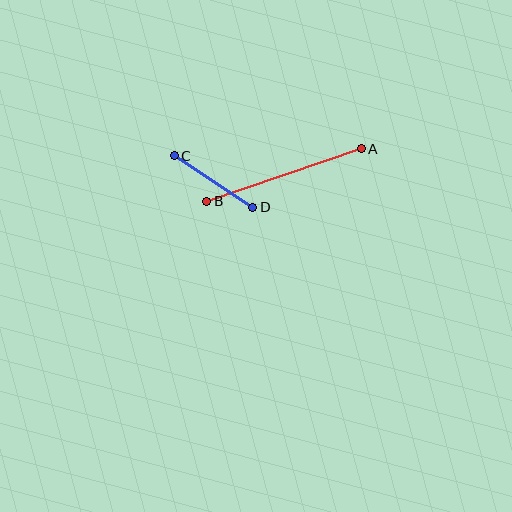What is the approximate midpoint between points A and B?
The midpoint is at approximately (284, 175) pixels.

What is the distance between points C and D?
The distance is approximately 94 pixels.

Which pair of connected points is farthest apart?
Points A and B are farthest apart.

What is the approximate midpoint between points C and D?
The midpoint is at approximately (213, 181) pixels.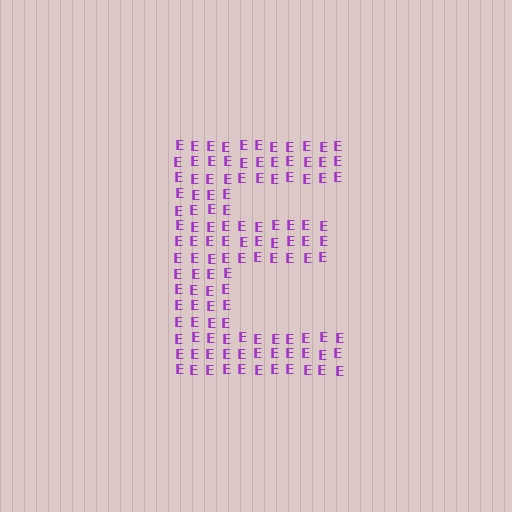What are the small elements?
The small elements are letter E's.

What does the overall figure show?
The overall figure shows the letter E.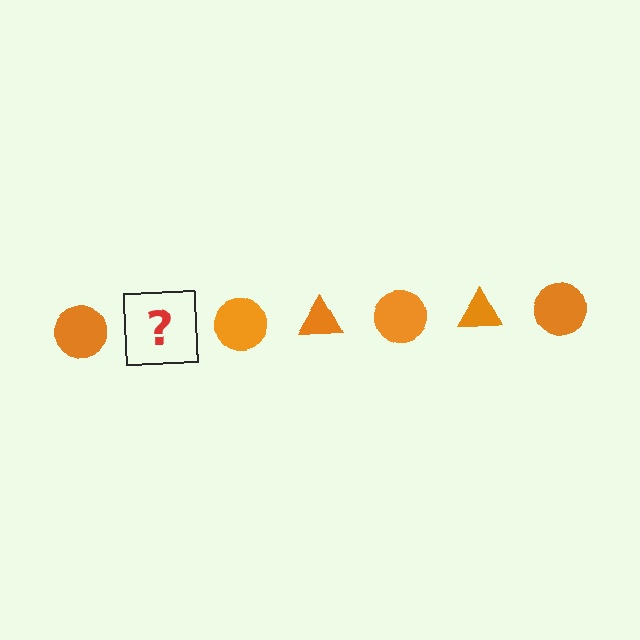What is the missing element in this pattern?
The missing element is an orange triangle.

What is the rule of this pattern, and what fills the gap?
The rule is that the pattern cycles through circle, triangle shapes in orange. The gap should be filled with an orange triangle.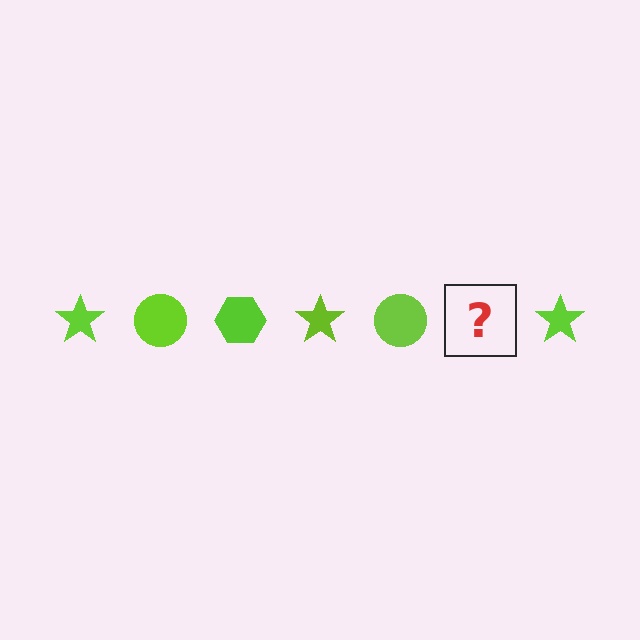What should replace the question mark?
The question mark should be replaced with a lime hexagon.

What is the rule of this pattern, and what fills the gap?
The rule is that the pattern cycles through star, circle, hexagon shapes in lime. The gap should be filled with a lime hexagon.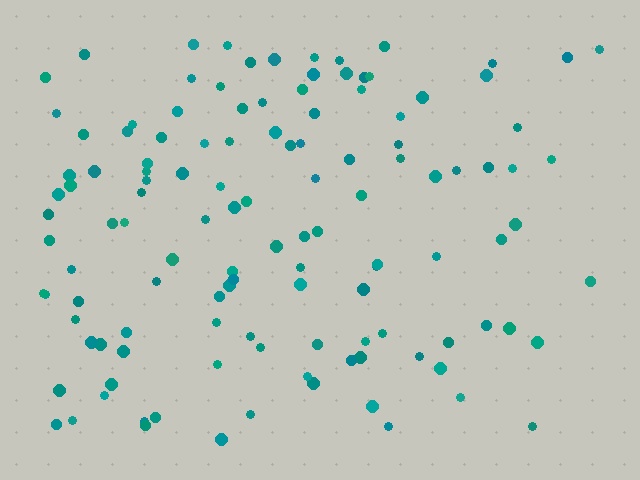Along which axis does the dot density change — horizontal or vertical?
Horizontal.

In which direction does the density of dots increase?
From right to left, with the left side densest.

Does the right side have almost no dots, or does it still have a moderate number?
Still a moderate number, just noticeably fewer than the left.